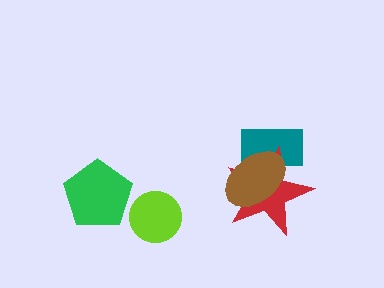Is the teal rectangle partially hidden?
Yes, it is partially covered by another shape.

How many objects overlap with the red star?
2 objects overlap with the red star.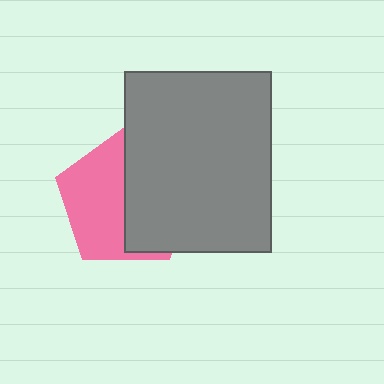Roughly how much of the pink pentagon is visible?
About half of it is visible (roughly 50%).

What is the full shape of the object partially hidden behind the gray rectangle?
The partially hidden object is a pink pentagon.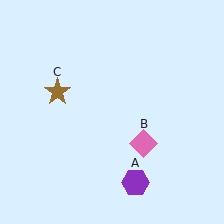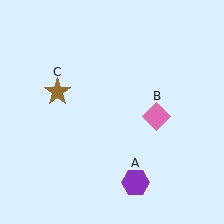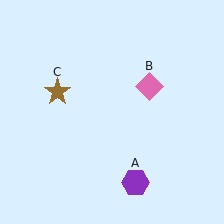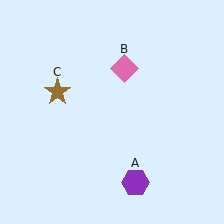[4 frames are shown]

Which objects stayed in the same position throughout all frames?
Purple hexagon (object A) and brown star (object C) remained stationary.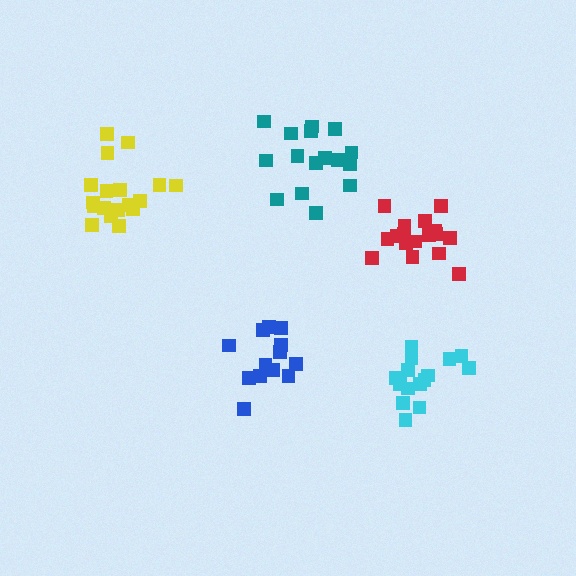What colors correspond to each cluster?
The clusters are colored: blue, cyan, teal, yellow, red.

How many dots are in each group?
Group 1: 13 dots, Group 2: 16 dots, Group 3: 16 dots, Group 4: 18 dots, Group 5: 18 dots (81 total).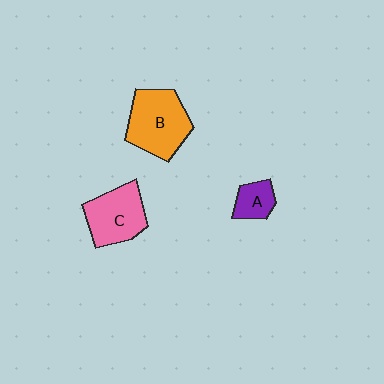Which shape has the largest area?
Shape B (orange).